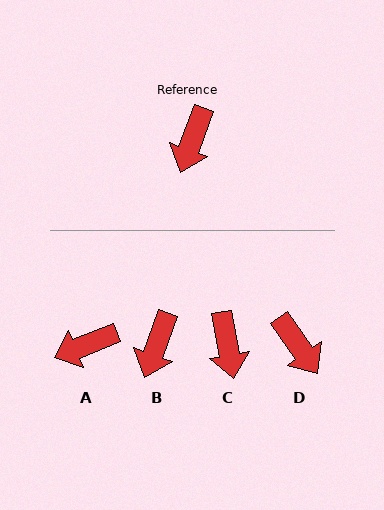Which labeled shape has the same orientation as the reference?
B.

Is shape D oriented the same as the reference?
No, it is off by about 55 degrees.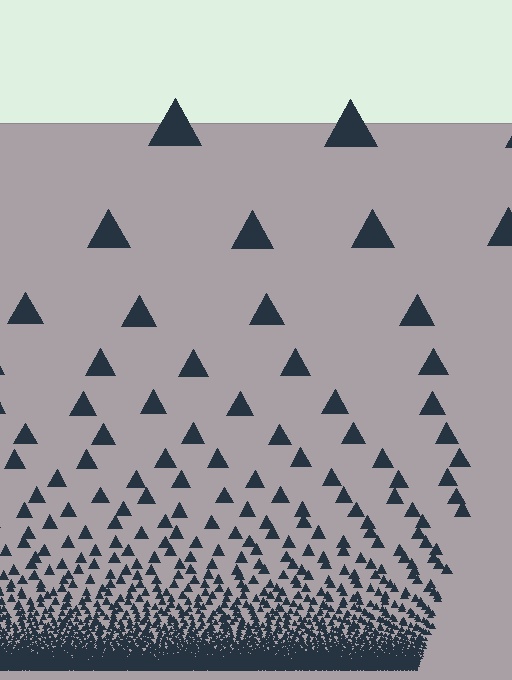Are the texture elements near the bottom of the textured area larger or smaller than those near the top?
Smaller. The gradient is inverted — elements near the bottom are smaller and denser.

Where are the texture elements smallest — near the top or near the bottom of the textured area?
Near the bottom.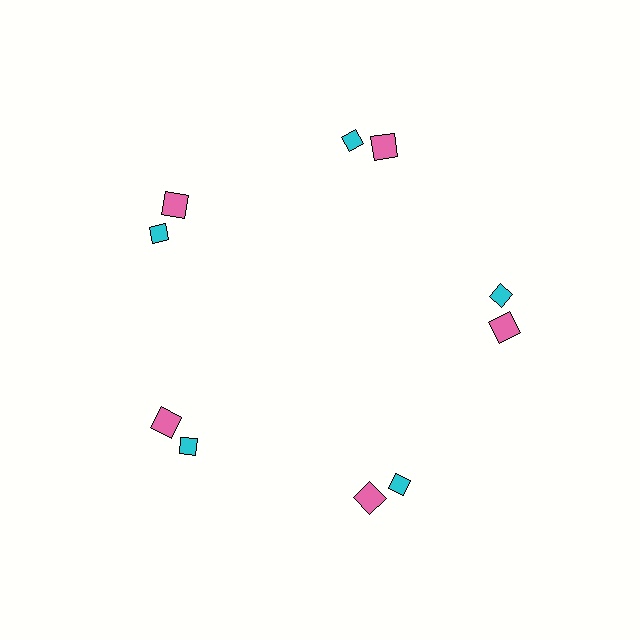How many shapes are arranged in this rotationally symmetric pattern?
There are 10 shapes, arranged in 5 groups of 2.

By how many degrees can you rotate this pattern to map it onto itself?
The pattern maps onto itself every 72 degrees of rotation.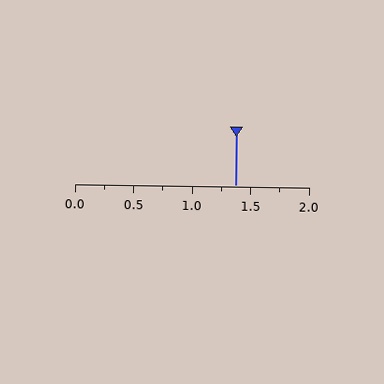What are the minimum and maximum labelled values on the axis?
The axis runs from 0.0 to 2.0.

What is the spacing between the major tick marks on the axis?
The major ticks are spaced 0.5 apart.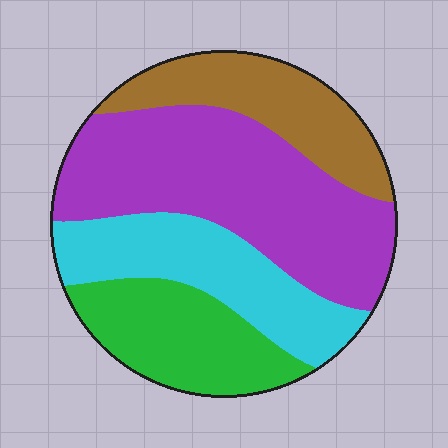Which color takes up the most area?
Purple, at roughly 40%.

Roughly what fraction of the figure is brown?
Brown covers 19% of the figure.